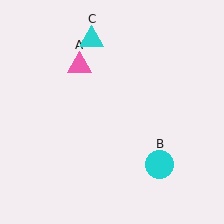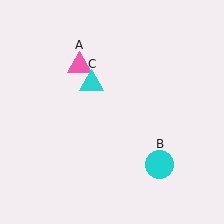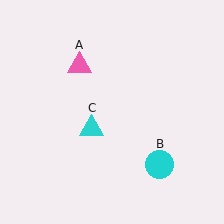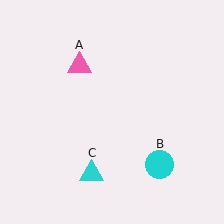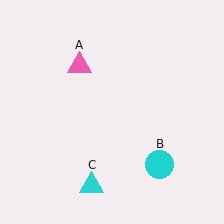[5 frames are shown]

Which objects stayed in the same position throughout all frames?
Pink triangle (object A) and cyan circle (object B) remained stationary.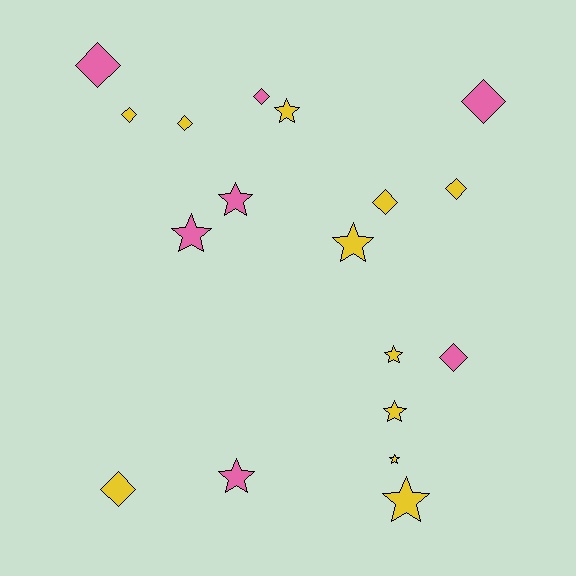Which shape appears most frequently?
Diamond, with 9 objects.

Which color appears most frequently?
Yellow, with 11 objects.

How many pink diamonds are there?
There are 4 pink diamonds.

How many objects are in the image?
There are 18 objects.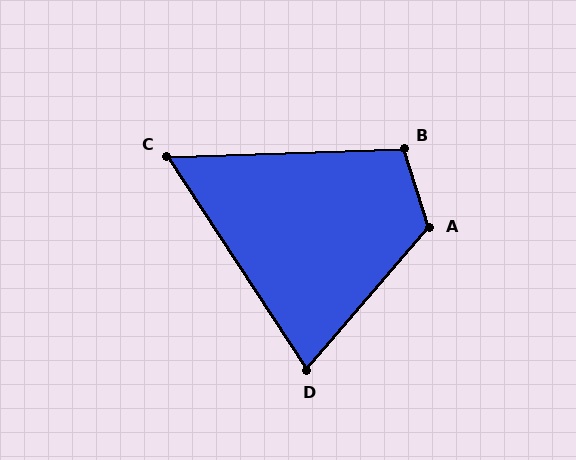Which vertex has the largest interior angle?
A, at approximately 121 degrees.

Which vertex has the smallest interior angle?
C, at approximately 59 degrees.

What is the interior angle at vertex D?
Approximately 74 degrees (acute).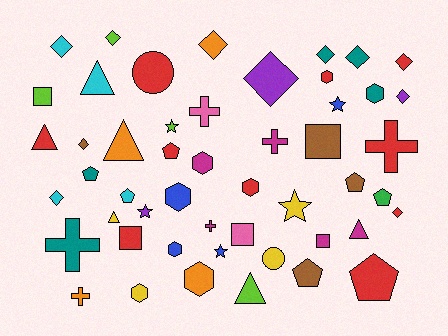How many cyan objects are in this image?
There are 4 cyan objects.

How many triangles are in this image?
There are 6 triangles.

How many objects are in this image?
There are 50 objects.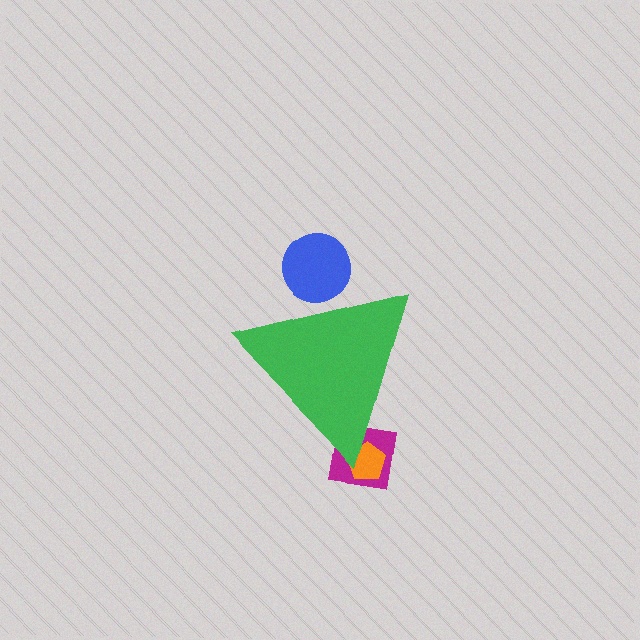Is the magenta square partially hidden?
Yes, the magenta square is partially hidden behind the green triangle.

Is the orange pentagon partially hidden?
Yes, the orange pentagon is partially hidden behind the green triangle.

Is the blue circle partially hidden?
Yes, the blue circle is partially hidden behind the green triangle.